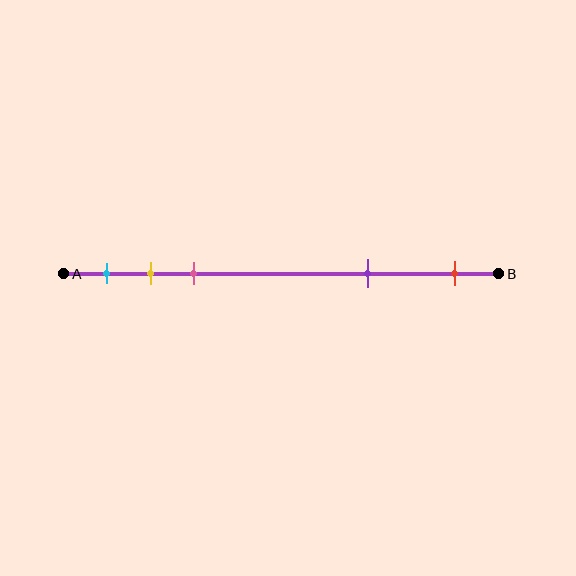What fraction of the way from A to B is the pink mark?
The pink mark is approximately 30% (0.3) of the way from A to B.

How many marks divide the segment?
There are 5 marks dividing the segment.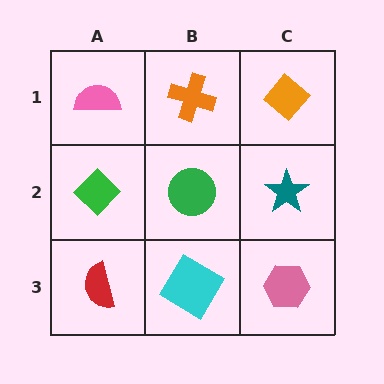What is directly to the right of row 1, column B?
An orange diamond.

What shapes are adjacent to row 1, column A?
A green diamond (row 2, column A), an orange cross (row 1, column B).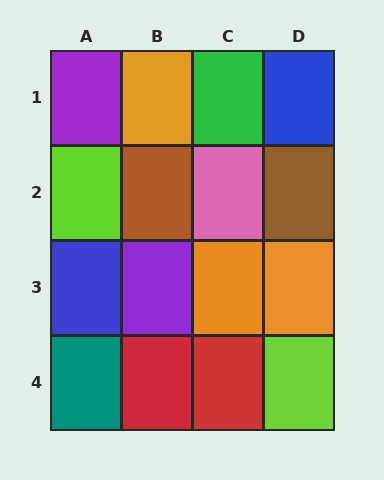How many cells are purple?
2 cells are purple.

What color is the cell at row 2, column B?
Brown.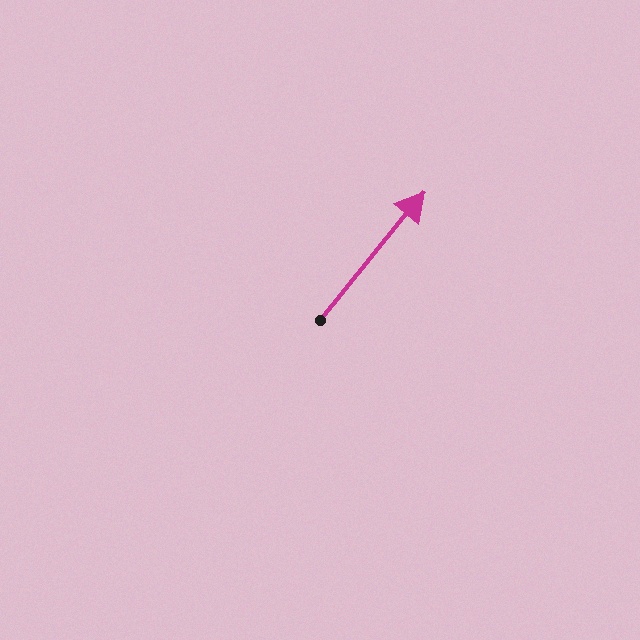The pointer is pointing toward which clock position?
Roughly 1 o'clock.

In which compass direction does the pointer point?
Northeast.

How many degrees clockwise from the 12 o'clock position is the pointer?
Approximately 39 degrees.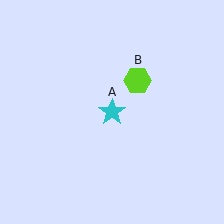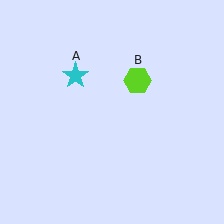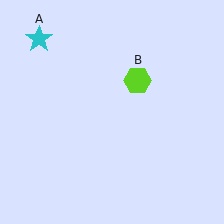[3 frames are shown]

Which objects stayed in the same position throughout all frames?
Lime hexagon (object B) remained stationary.